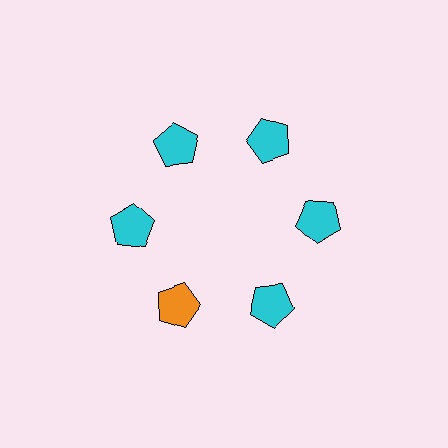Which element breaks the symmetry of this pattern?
The orange pentagon at roughly the 7 o'clock position breaks the symmetry. All other shapes are cyan pentagons.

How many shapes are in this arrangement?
There are 6 shapes arranged in a ring pattern.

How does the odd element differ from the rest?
It has a different color: orange instead of cyan.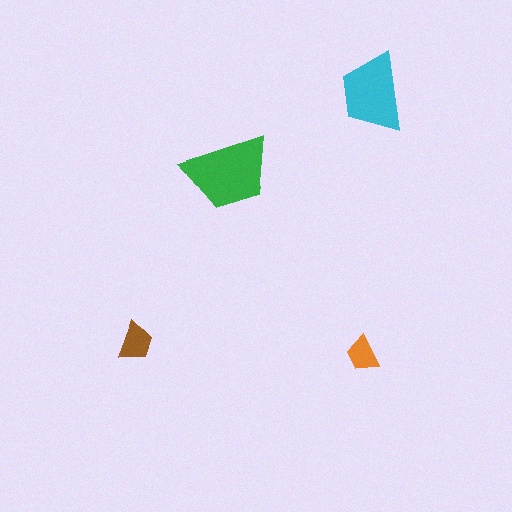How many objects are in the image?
There are 4 objects in the image.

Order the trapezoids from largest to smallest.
the green one, the cyan one, the brown one, the orange one.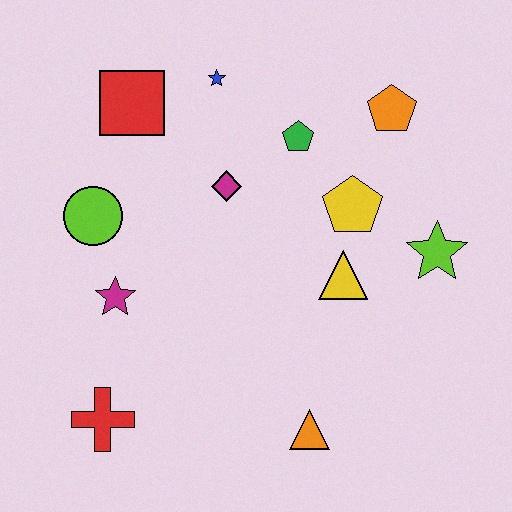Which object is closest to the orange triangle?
The yellow triangle is closest to the orange triangle.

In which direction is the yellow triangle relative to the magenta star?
The yellow triangle is to the right of the magenta star.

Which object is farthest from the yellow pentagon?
The red cross is farthest from the yellow pentagon.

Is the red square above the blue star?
No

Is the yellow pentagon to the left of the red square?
No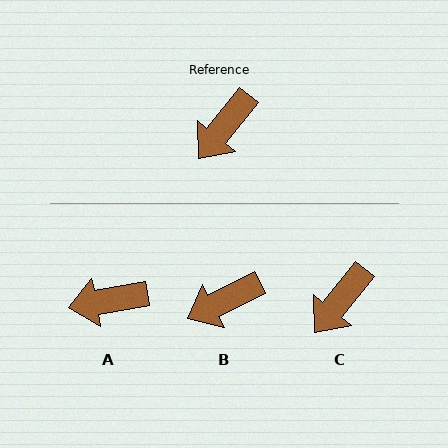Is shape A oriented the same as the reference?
No, it is off by about 42 degrees.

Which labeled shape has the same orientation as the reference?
C.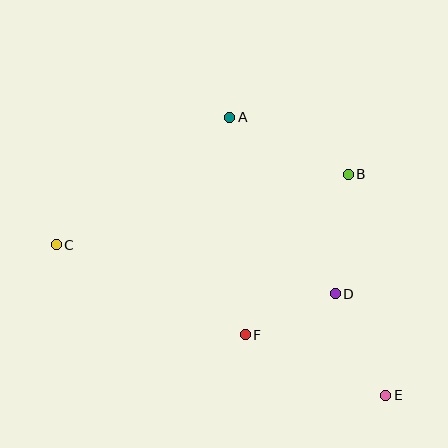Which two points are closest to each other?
Points D and F are closest to each other.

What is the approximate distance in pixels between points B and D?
The distance between B and D is approximately 120 pixels.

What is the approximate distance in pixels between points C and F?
The distance between C and F is approximately 209 pixels.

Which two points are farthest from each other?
Points C and E are farthest from each other.